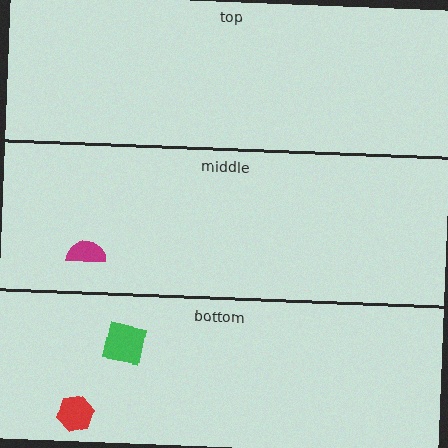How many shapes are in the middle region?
1.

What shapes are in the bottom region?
The green square, the red hexagon.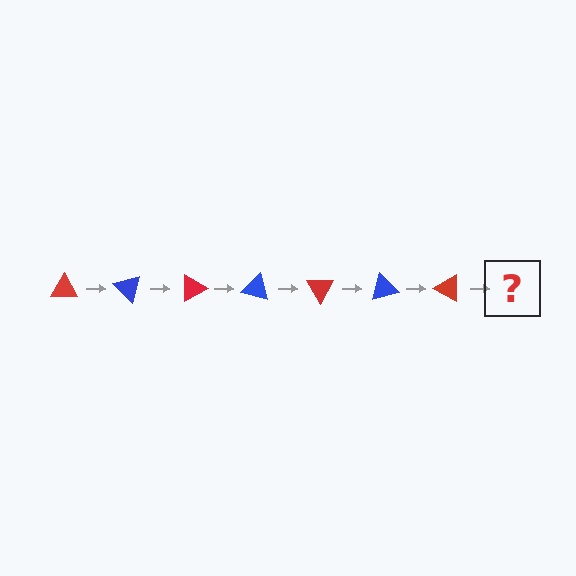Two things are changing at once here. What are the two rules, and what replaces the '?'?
The two rules are that it rotates 45 degrees each step and the color cycles through red and blue. The '?' should be a blue triangle, rotated 315 degrees from the start.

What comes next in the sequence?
The next element should be a blue triangle, rotated 315 degrees from the start.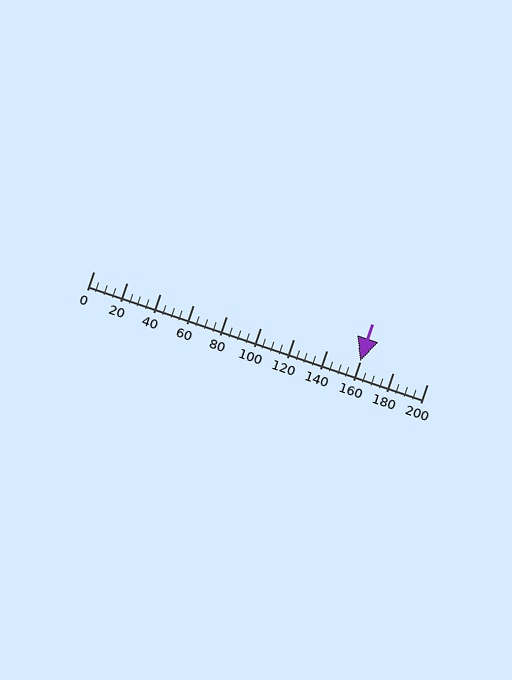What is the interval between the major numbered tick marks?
The major tick marks are spaced 20 units apart.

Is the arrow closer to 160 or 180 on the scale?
The arrow is closer to 160.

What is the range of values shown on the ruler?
The ruler shows values from 0 to 200.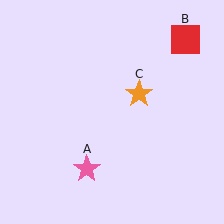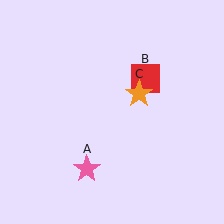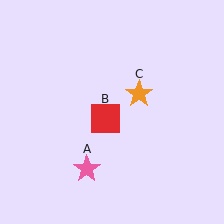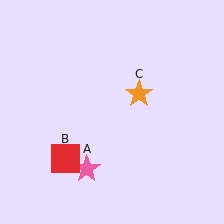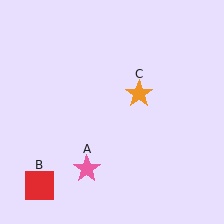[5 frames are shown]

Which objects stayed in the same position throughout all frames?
Pink star (object A) and orange star (object C) remained stationary.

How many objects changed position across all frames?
1 object changed position: red square (object B).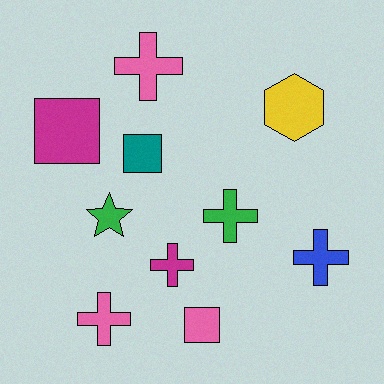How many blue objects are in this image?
There is 1 blue object.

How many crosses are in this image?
There are 5 crosses.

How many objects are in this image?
There are 10 objects.